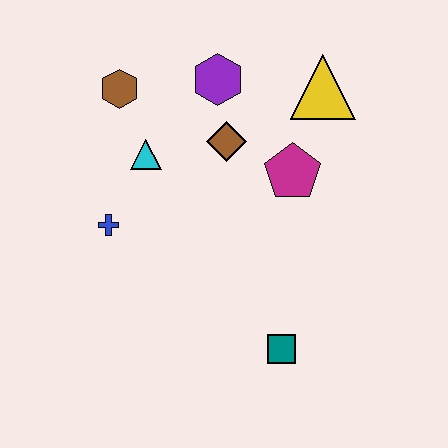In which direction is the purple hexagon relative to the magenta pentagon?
The purple hexagon is above the magenta pentagon.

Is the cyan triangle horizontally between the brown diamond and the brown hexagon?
Yes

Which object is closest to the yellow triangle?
The magenta pentagon is closest to the yellow triangle.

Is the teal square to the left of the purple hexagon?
No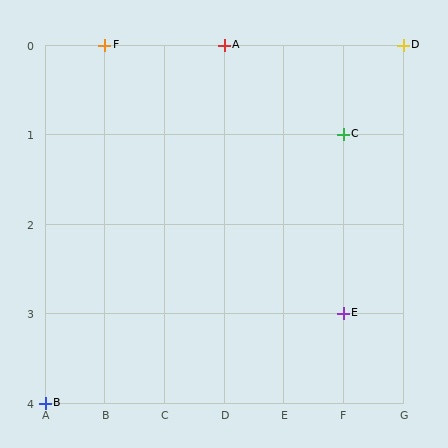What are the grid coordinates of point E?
Point E is at grid coordinates (F, 3).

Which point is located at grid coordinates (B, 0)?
Point F is at (B, 0).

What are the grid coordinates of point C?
Point C is at grid coordinates (F, 1).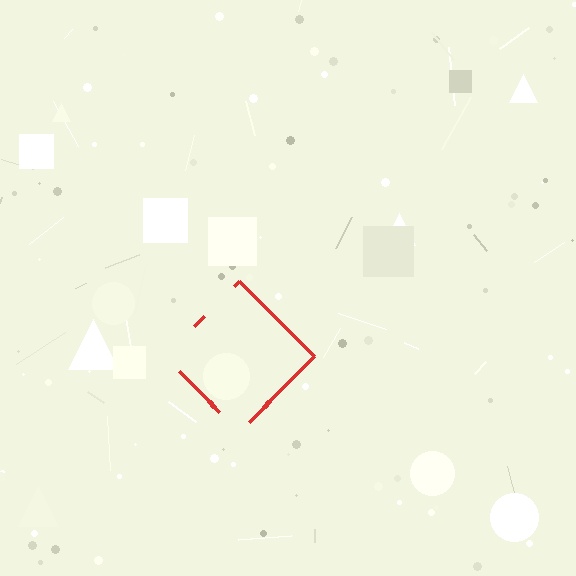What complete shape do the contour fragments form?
The contour fragments form a diamond.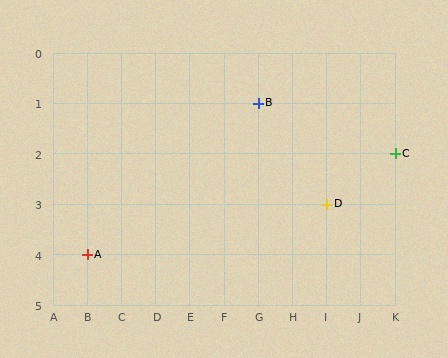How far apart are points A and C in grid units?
Points A and C are 9 columns and 2 rows apart (about 9.2 grid units diagonally).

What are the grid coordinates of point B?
Point B is at grid coordinates (G, 1).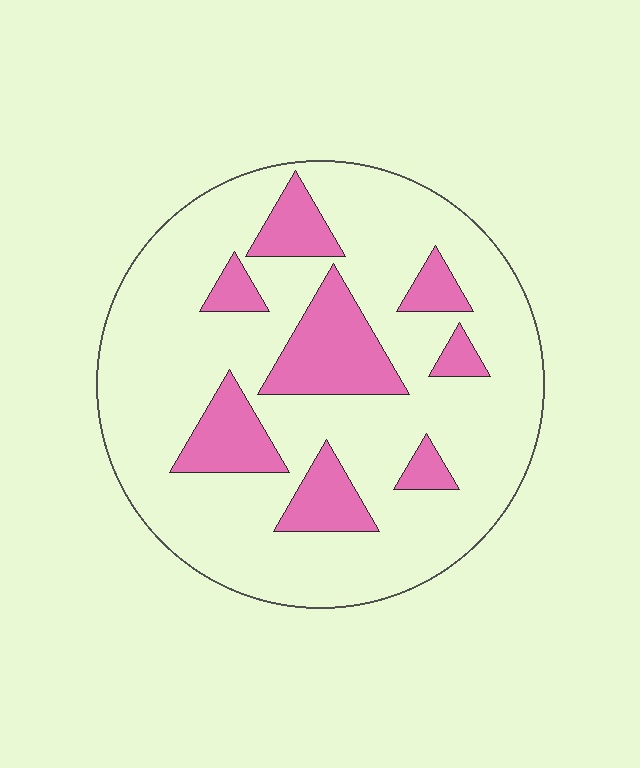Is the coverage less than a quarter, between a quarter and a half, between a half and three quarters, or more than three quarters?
Less than a quarter.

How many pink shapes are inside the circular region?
8.